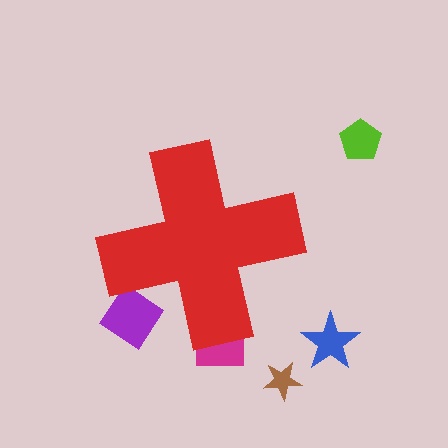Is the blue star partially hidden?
No, the blue star is fully visible.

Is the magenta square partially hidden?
Yes, the magenta square is partially hidden behind the red cross.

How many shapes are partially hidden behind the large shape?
2 shapes are partially hidden.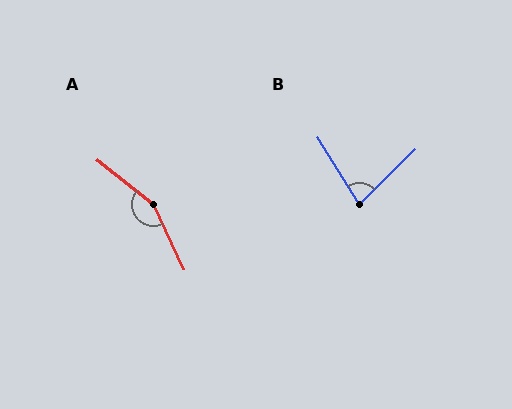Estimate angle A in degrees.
Approximately 154 degrees.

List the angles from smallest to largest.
B (77°), A (154°).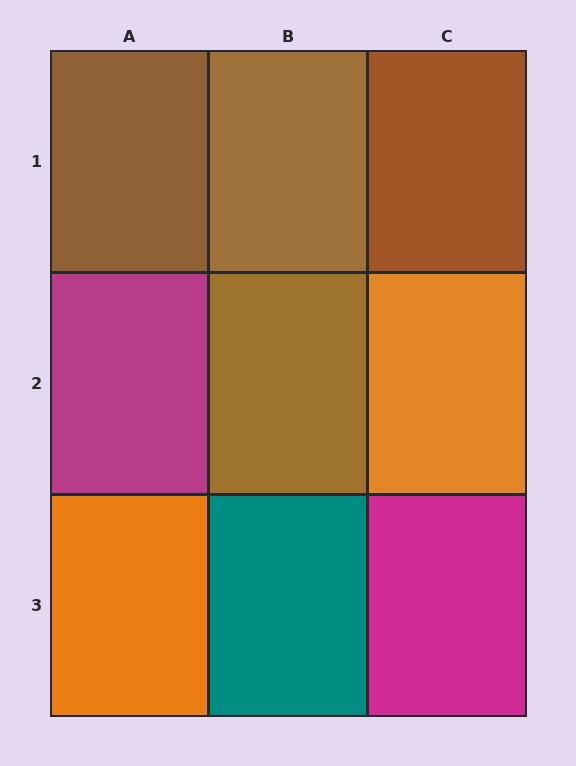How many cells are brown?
4 cells are brown.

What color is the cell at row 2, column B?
Brown.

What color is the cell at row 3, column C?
Magenta.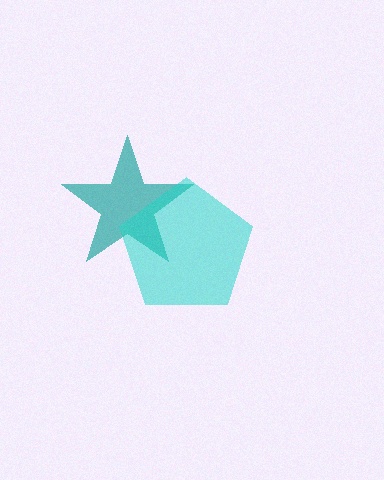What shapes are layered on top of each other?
The layered shapes are: a teal star, a cyan pentagon.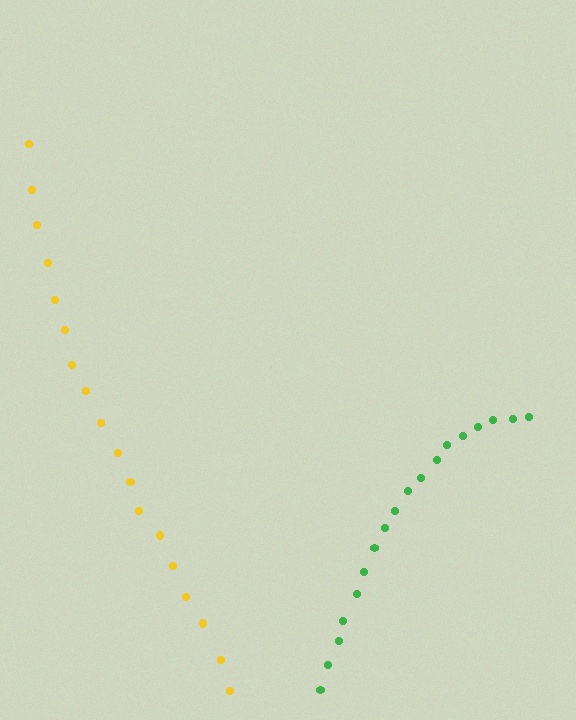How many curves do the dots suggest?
There are 2 distinct paths.